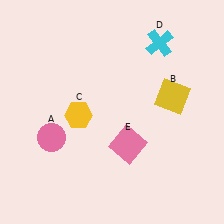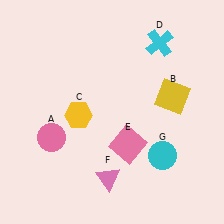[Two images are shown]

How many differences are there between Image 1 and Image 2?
There are 2 differences between the two images.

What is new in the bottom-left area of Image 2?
A pink triangle (F) was added in the bottom-left area of Image 2.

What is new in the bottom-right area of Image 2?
A cyan circle (G) was added in the bottom-right area of Image 2.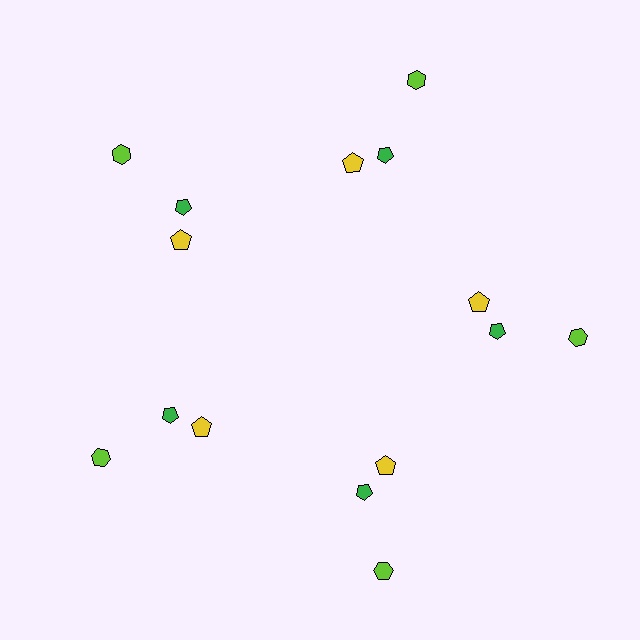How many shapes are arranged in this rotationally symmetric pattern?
There are 15 shapes, arranged in 5 groups of 3.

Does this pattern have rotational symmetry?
Yes, this pattern has 5-fold rotational symmetry. It looks the same after rotating 72 degrees around the center.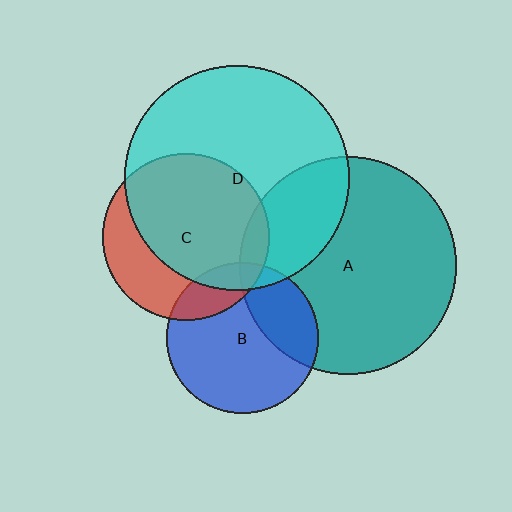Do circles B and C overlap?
Yes.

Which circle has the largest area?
Circle D (cyan).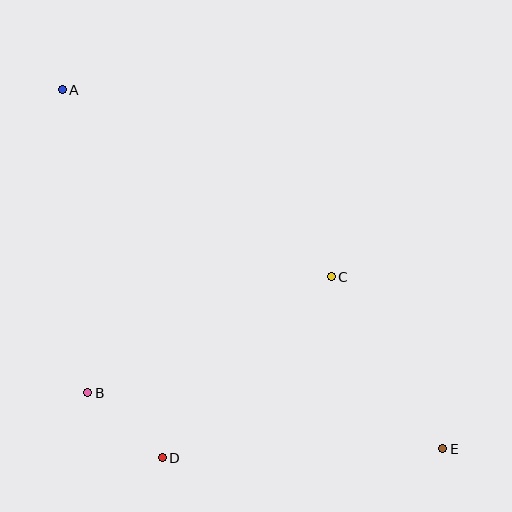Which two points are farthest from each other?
Points A and E are farthest from each other.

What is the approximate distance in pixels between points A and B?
The distance between A and B is approximately 304 pixels.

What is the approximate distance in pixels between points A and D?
The distance between A and D is approximately 381 pixels.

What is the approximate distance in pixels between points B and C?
The distance between B and C is approximately 270 pixels.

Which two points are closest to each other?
Points B and D are closest to each other.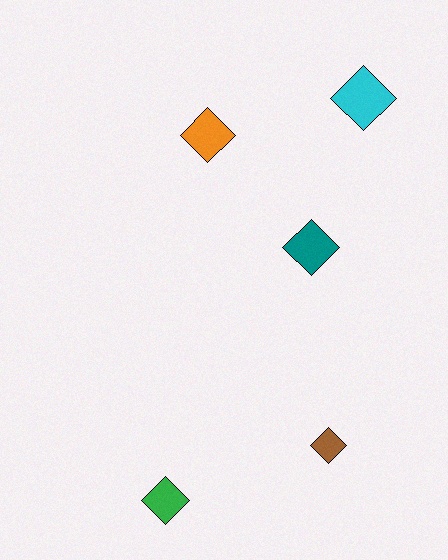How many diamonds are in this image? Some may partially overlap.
There are 5 diamonds.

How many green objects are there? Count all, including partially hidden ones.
There is 1 green object.